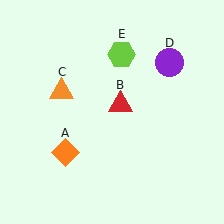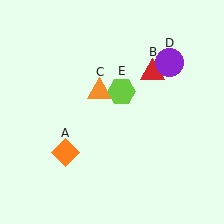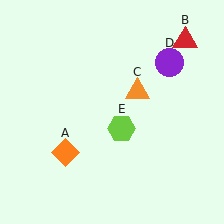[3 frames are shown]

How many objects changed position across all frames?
3 objects changed position: red triangle (object B), orange triangle (object C), lime hexagon (object E).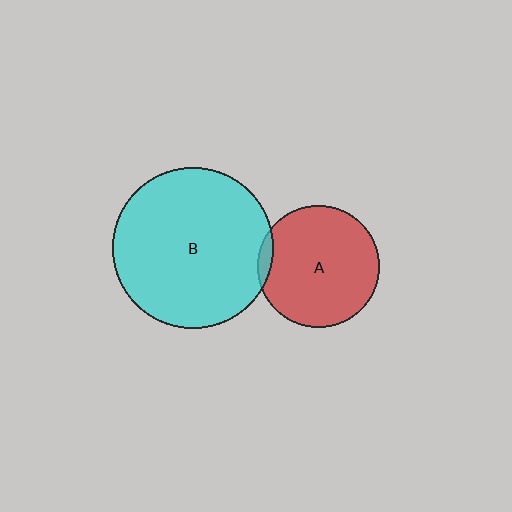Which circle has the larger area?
Circle B (cyan).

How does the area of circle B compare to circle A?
Approximately 1.8 times.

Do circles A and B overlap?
Yes.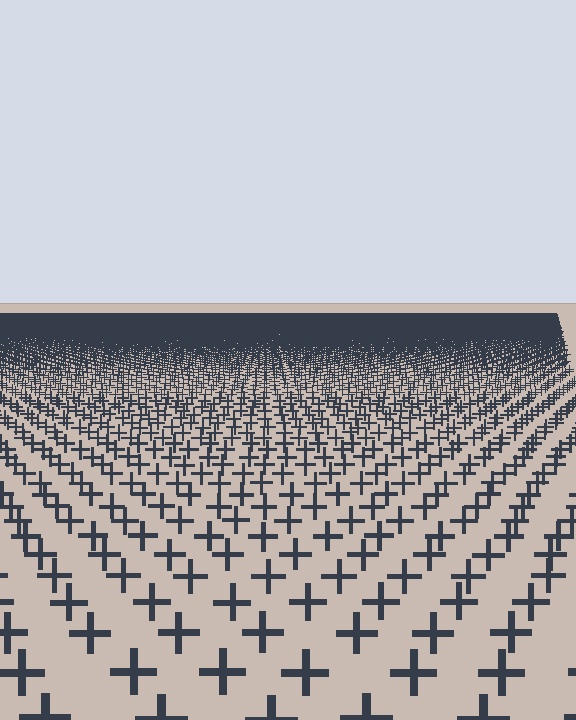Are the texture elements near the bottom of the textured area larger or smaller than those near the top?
Larger. Near the bottom, elements are closer to the viewer and appear at a bigger on-screen size.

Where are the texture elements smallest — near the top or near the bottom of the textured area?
Near the top.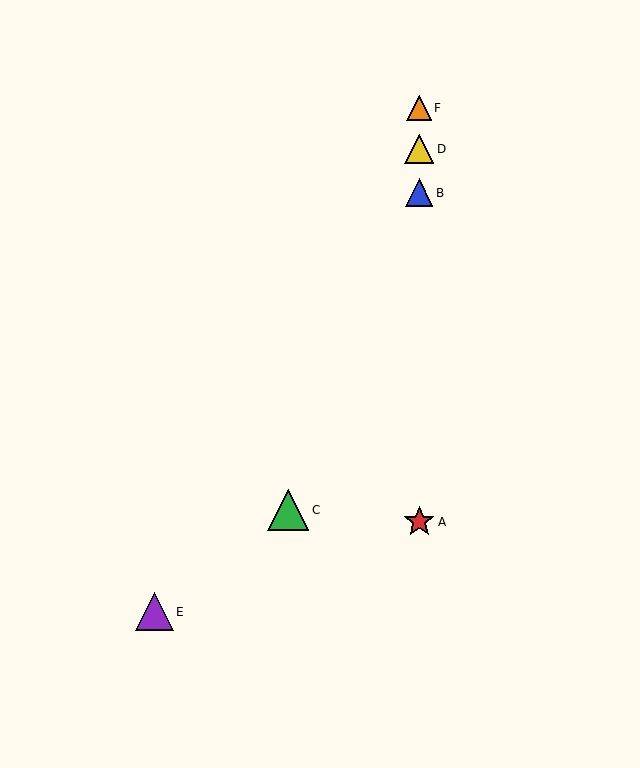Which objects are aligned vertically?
Objects A, B, D, F are aligned vertically.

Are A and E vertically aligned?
No, A is at x≈419 and E is at x≈154.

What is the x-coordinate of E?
Object E is at x≈154.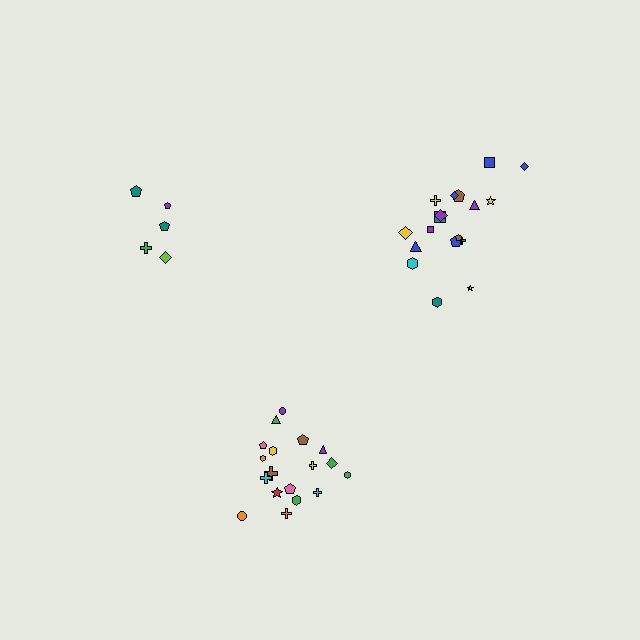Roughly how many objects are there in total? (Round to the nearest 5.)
Roughly 40 objects in total.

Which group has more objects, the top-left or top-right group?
The top-right group.